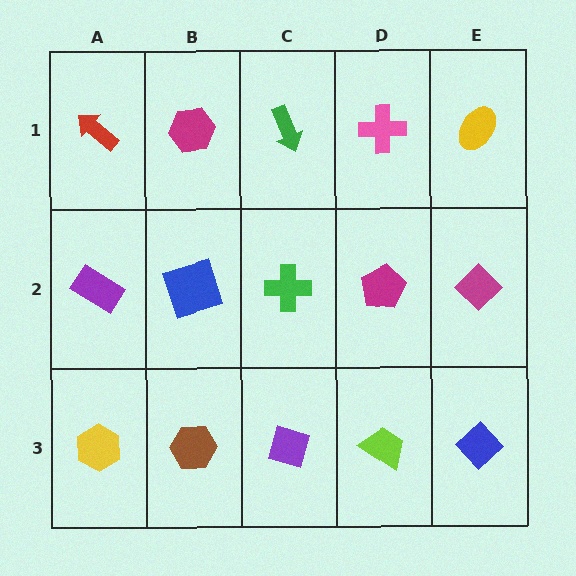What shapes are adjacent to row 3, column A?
A purple rectangle (row 2, column A), a brown hexagon (row 3, column B).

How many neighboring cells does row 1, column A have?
2.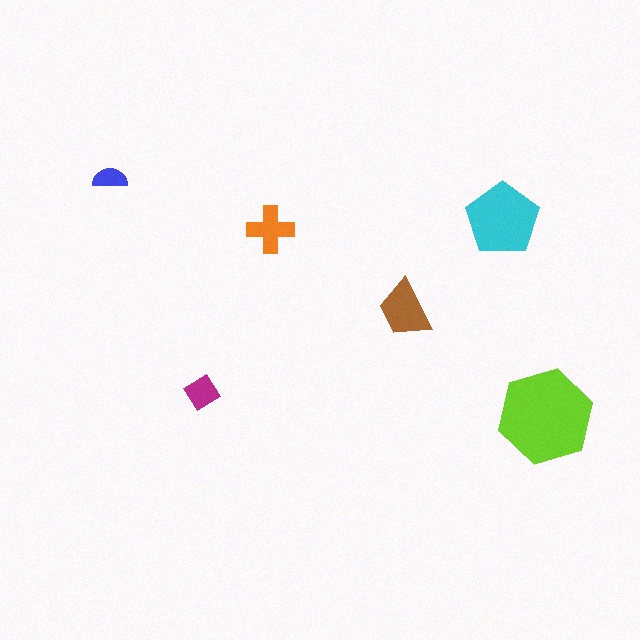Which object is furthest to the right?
The lime hexagon is rightmost.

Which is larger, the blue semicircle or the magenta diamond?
The magenta diamond.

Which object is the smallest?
The blue semicircle.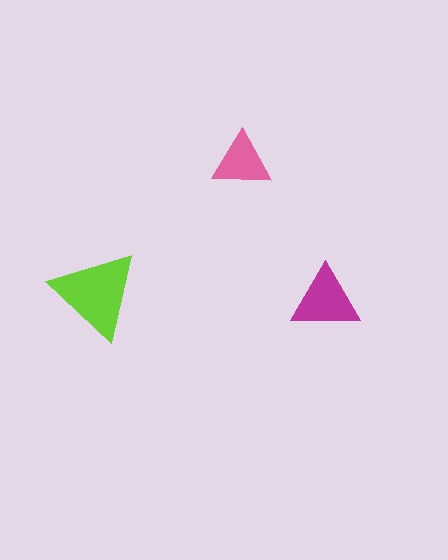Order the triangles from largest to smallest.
the lime one, the magenta one, the pink one.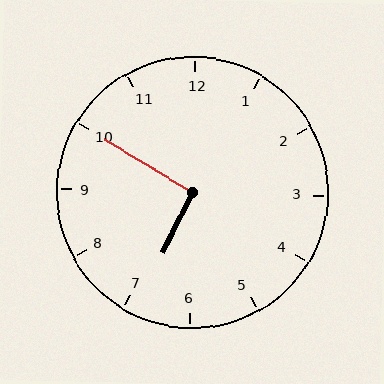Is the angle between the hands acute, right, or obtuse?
It is right.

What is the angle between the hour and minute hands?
Approximately 95 degrees.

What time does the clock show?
6:50.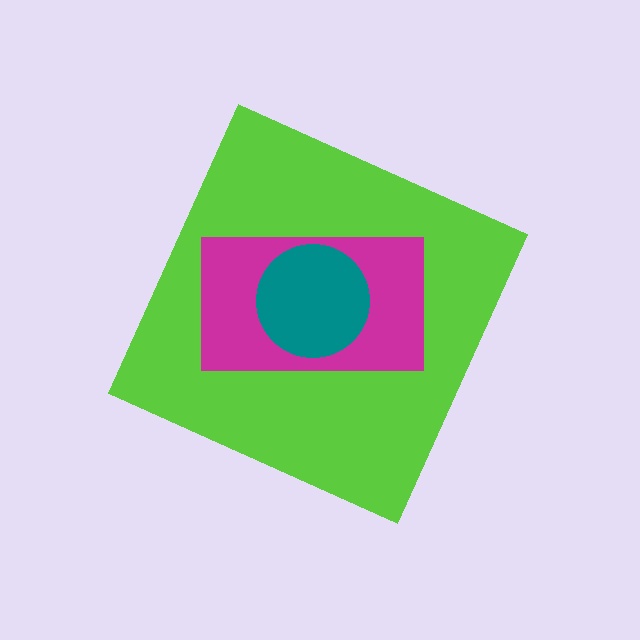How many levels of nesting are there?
3.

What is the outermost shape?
The lime diamond.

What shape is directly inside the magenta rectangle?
The teal circle.